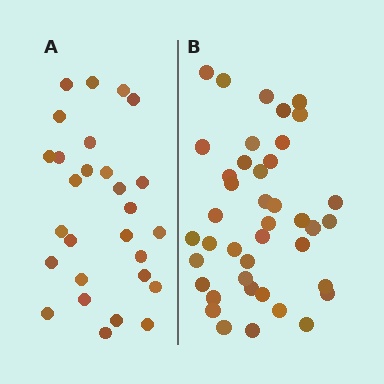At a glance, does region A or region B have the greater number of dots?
Region B (the right region) has more dots.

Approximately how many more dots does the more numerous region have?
Region B has approximately 15 more dots than region A.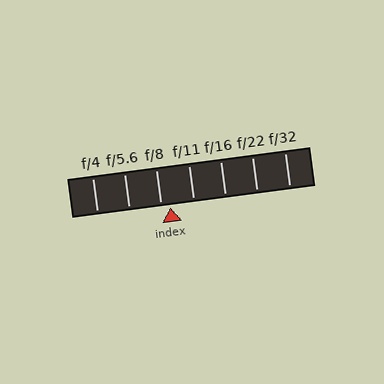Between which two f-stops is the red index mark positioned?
The index mark is between f/8 and f/11.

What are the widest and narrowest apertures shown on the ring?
The widest aperture shown is f/4 and the narrowest is f/32.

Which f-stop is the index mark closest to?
The index mark is closest to f/8.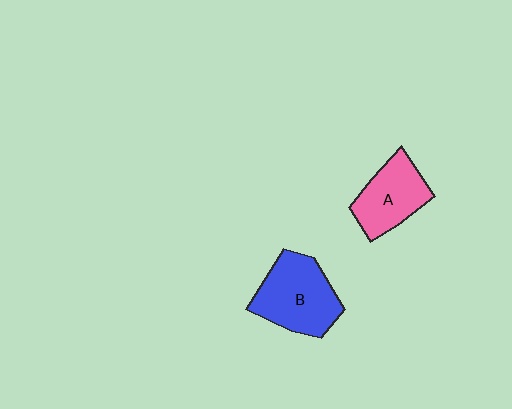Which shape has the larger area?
Shape B (blue).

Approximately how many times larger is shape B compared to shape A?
Approximately 1.3 times.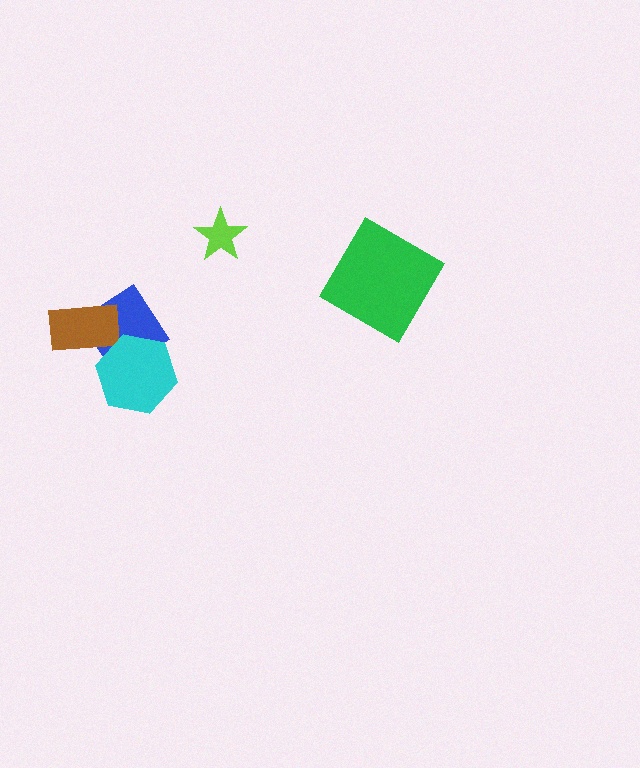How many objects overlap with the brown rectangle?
1 object overlaps with the brown rectangle.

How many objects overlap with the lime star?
0 objects overlap with the lime star.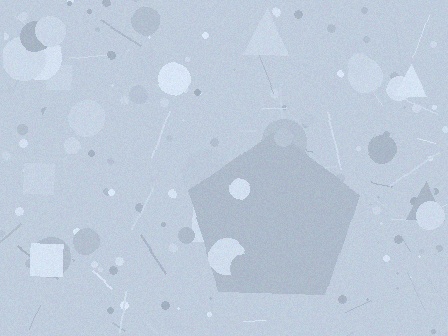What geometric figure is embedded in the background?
A pentagon is embedded in the background.